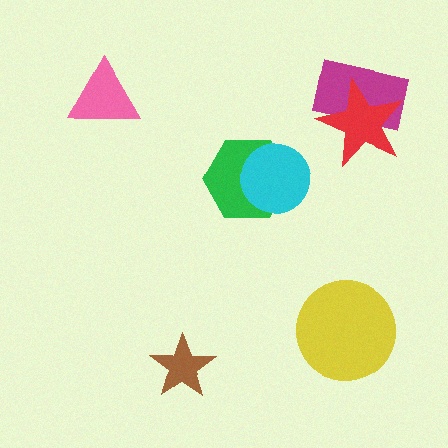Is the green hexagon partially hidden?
Yes, it is partially covered by another shape.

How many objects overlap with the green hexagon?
1 object overlaps with the green hexagon.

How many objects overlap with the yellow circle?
0 objects overlap with the yellow circle.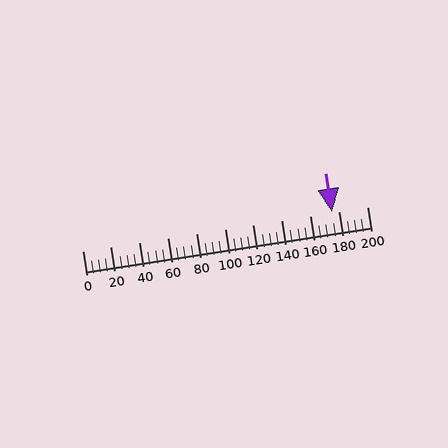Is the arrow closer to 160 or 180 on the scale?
The arrow is closer to 180.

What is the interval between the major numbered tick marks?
The major tick marks are spaced 20 units apart.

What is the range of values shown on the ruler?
The ruler shows values from 0 to 200.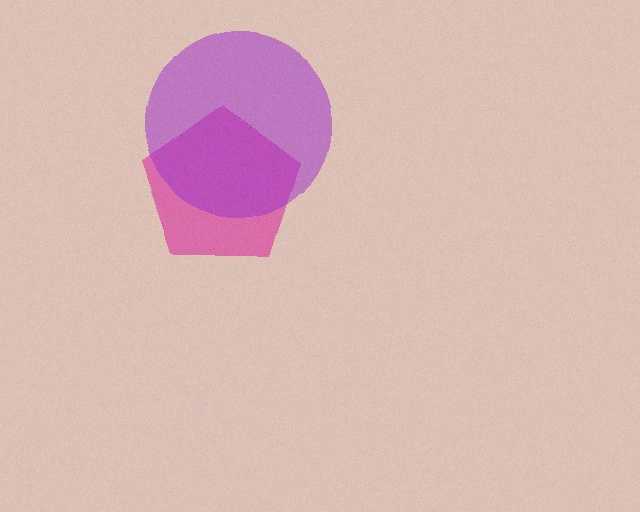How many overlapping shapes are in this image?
There are 2 overlapping shapes in the image.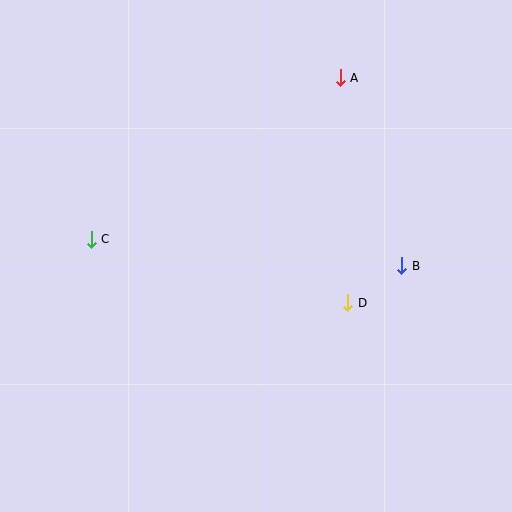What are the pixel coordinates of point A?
Point A is at (340, 78).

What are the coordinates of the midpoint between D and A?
The midpoint between D and A is at (344, 190).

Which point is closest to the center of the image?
Point D at (348, 303) is closest to the center.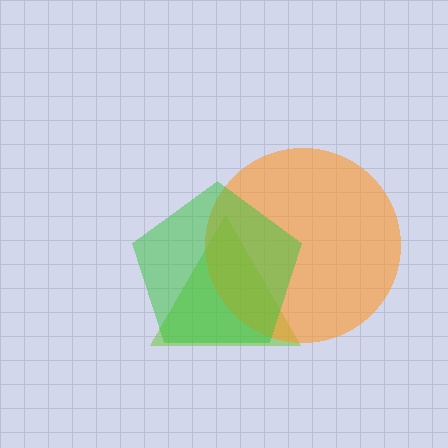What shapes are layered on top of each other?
The layered shapes are: a lime triangle, an orange circle, a green pentagon.